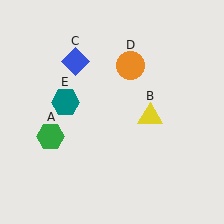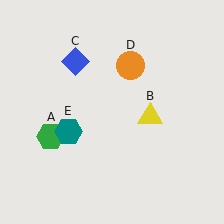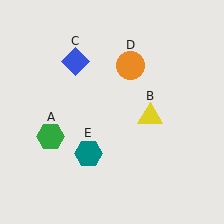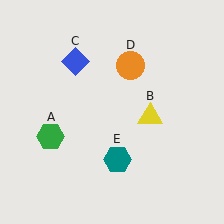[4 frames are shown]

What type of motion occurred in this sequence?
The teal hexagon (object E) rotated counterclockwise around the center of the scene.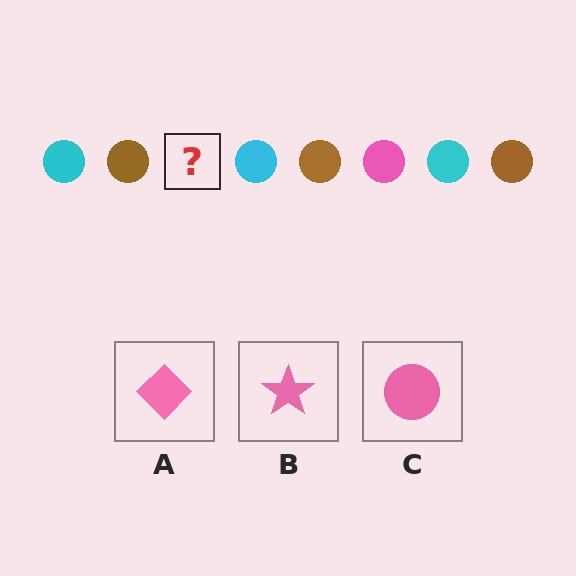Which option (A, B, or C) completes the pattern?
C.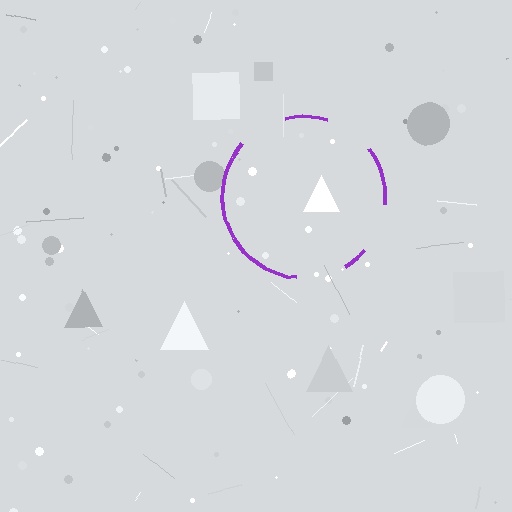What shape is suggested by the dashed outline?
The dashed outline suggests a circle.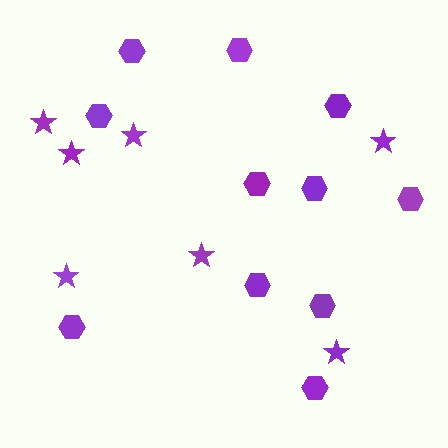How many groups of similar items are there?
There are 2 groups: one group of stars (7) and one group of hexagons (11).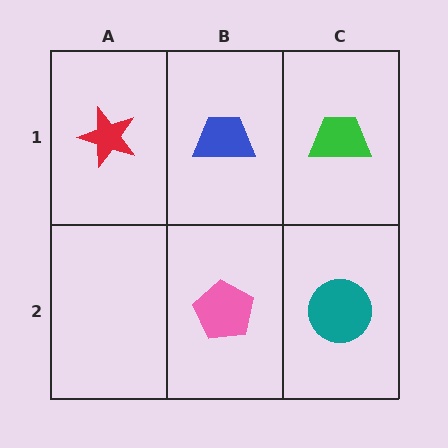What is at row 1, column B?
A blue trapezoid.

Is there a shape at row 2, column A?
No, that cell is empty.